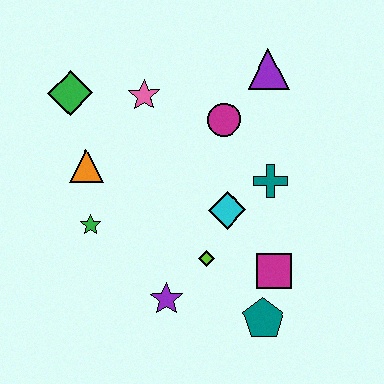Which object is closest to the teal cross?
The cyan diamond is closest to the teal cross.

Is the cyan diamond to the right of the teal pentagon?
No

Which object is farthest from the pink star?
The teal pentagon is farthest from the pink star.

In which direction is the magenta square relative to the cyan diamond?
The magenta square is below the cyan diamond.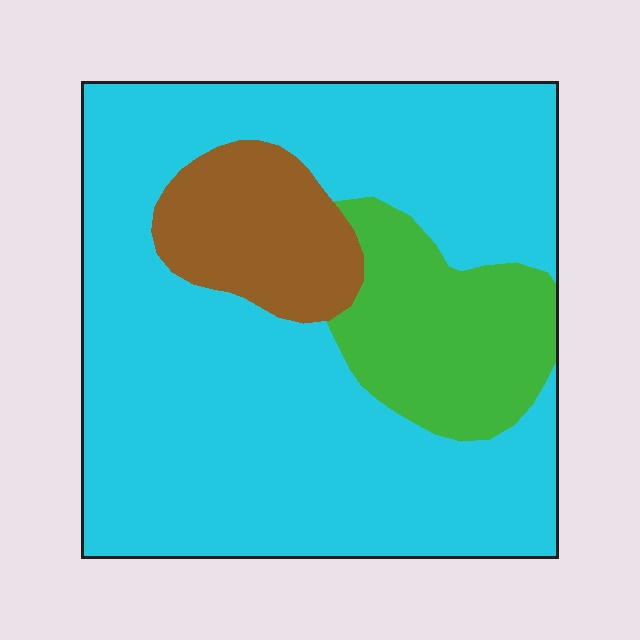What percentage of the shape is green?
Green covers 16% of the shape.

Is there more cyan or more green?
Cyan.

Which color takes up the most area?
Cyan, at roughly 70%.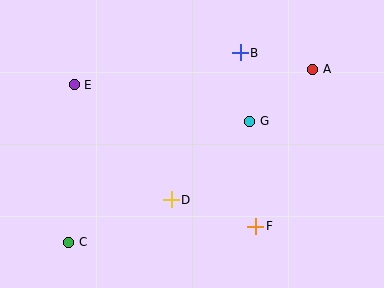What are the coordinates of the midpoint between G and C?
The midpoint between G and C is at (159, 182).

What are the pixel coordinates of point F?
Point F is at (256, 226).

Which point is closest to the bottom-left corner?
Point C is closest to the bottom-left corner.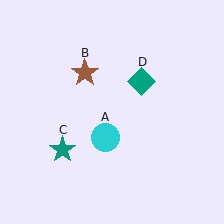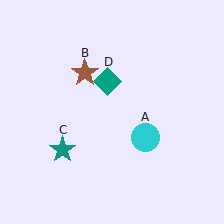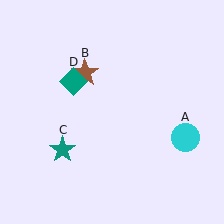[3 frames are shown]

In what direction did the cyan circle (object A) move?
The cyan circle (object A) moved right.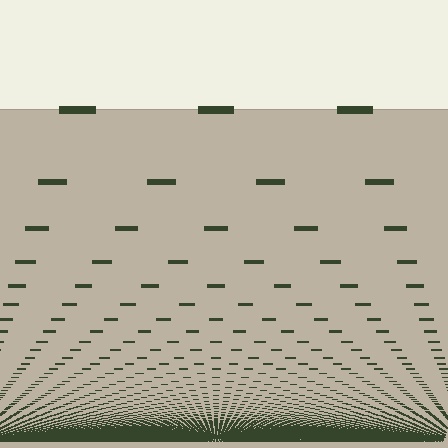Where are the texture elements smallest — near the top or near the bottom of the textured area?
Near the bottom.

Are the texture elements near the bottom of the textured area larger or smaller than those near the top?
Smaller. The gradient is inverted — elements near the bottom are smaller and denser.